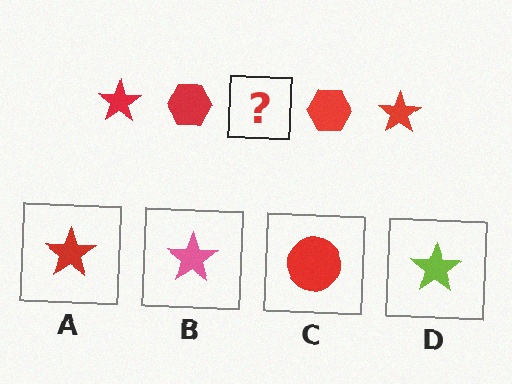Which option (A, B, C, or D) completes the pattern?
A.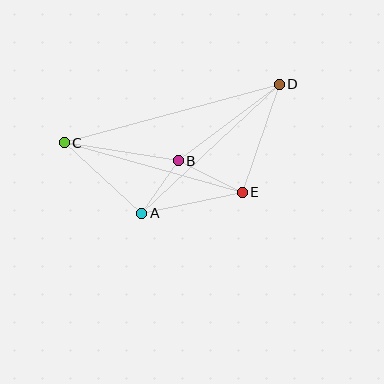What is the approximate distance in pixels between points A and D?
The distance between A and D is approximately 189 pixels.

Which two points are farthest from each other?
Points C and D are farthest from each other.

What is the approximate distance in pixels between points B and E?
The distance between B and E is approximately 71 pixels.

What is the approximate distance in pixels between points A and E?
The distance between A and E is approximately 102 pixels.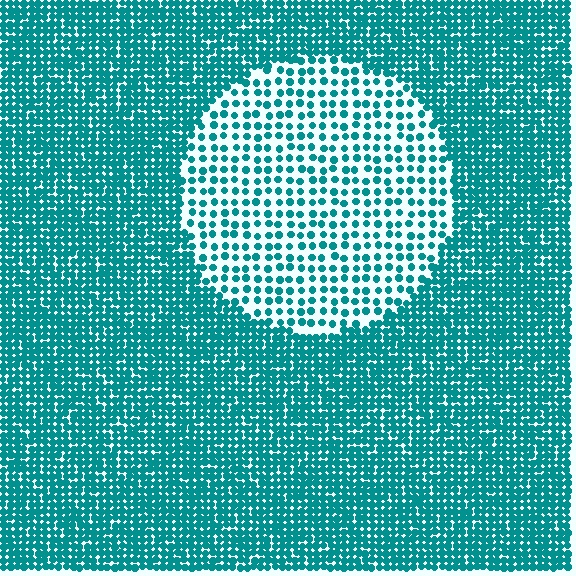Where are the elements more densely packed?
The elements are more densely packed outside the circle boundary.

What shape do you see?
I see a circle.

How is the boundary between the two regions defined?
The boundary is defined by a change in element density (approximately 2.5x ratio). All elements are the same color, size, and shape.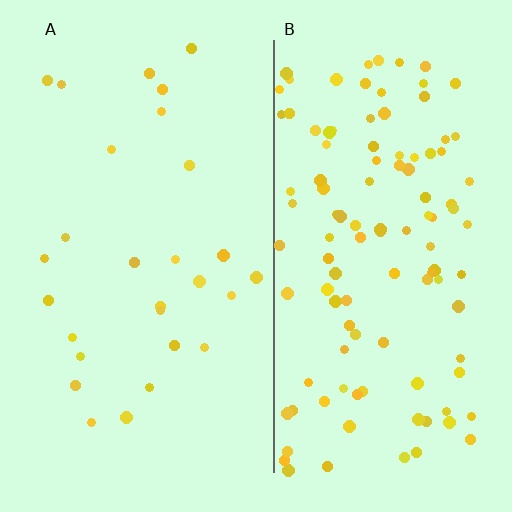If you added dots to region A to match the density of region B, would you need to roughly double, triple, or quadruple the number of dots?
Approximately quadruple.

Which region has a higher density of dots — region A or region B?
B (the right).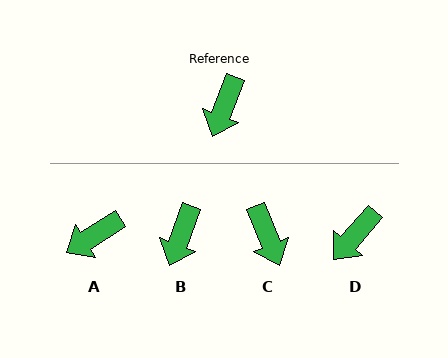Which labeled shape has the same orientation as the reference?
B.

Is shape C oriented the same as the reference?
No, it is off by about 43 degrees.